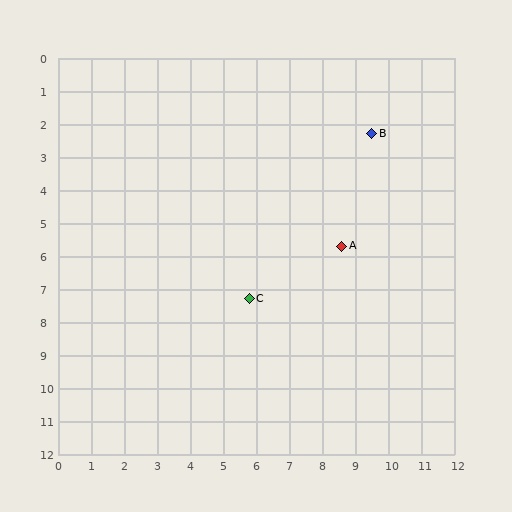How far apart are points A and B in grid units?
Points A and B are about 3.5 grid units apart.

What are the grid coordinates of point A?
Point A is at approximately (8.6, 5.7).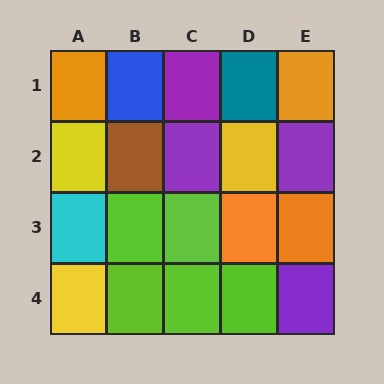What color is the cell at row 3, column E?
Orange.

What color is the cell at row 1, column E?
Orange.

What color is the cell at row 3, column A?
Cyan.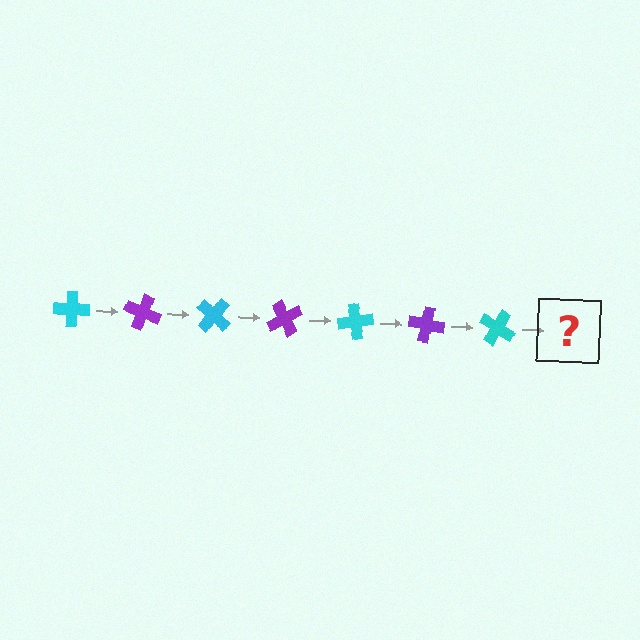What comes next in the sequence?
The next element should be a purple cross, rotated 140 degrees from the start.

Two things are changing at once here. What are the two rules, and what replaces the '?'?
The two rules are that it rotates 20 degrees each step and the color cycles through cyan and purple. The '?' should be a purple cross, rotated 140 degrees from the start.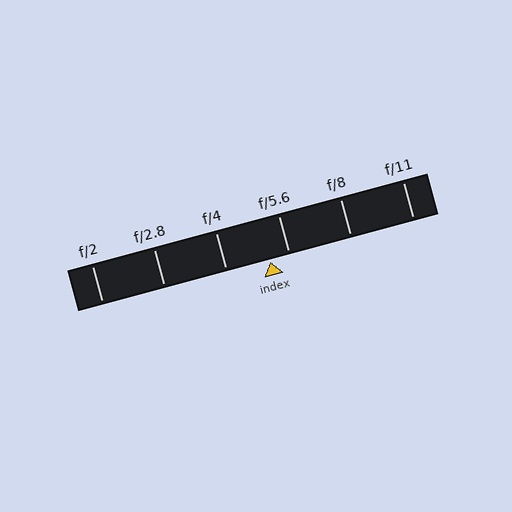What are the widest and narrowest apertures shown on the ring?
The widest aperture shown is f/2 and the narrowest is f/11.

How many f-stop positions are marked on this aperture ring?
There are 6 f-stop positions marked.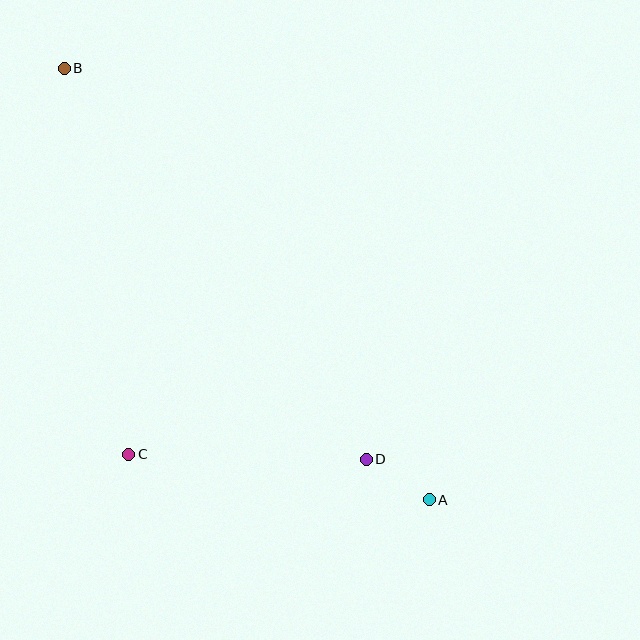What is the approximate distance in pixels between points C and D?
The distance between C and D is approximately 237 pixels.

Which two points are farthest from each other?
Points A and B are farthest from each other.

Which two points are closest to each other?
Points A and D are closest to each other.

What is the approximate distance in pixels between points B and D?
The distance between B and D is approximately 494 pixels.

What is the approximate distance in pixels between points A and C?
The distance between A and C is approximately 304 pixels.